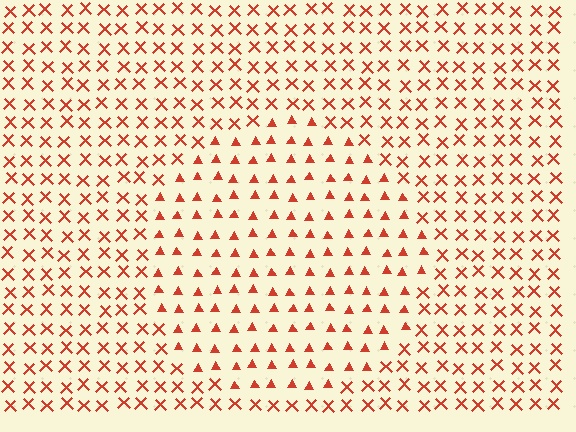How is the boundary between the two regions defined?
The boundary is defined by a change in element shape: triangles inside vs. X marks outside. All elements share the same color and spacing.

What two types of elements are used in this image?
The image uses triangles inside the circle region and X marks outside it.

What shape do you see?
I see a circle.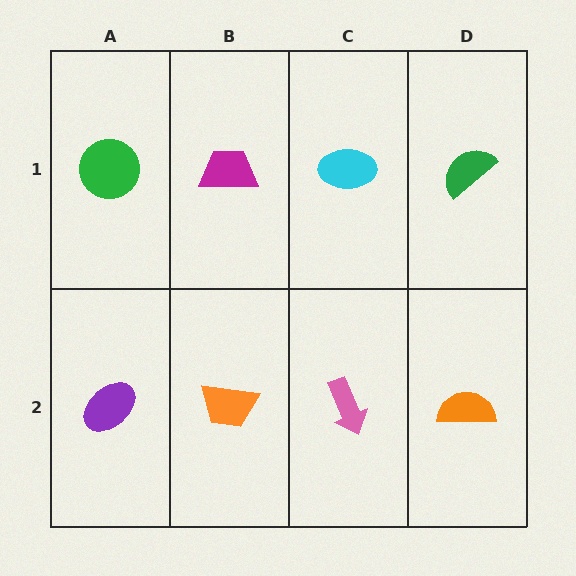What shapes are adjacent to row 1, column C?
A pink arrow (row 2, column C), a magenta trapezoid (row 1, column B), a green semicircle (row 1, column D).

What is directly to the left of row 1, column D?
A cyan ellipse.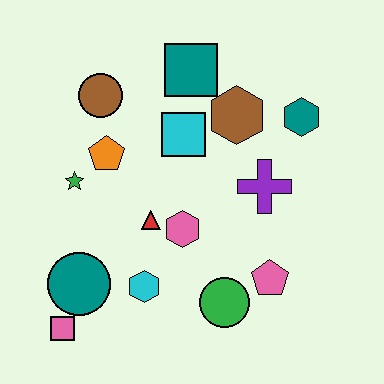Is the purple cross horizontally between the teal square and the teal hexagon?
Yes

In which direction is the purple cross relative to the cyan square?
The purple cross is to the right of the cyan square.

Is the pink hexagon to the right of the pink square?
Yes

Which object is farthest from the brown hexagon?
The pink square is farthest from the brown hexagon.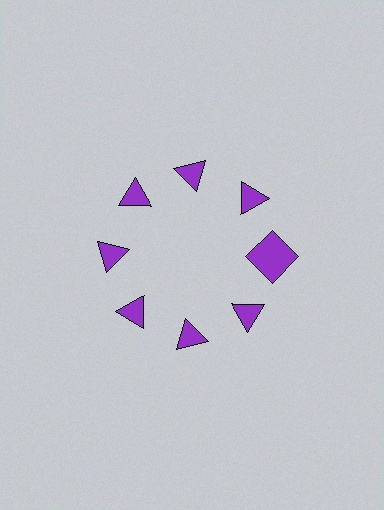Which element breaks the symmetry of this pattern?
The purple square at roughly the 3 o'clock position breaks the symmetry. All other shapes are purple triangles.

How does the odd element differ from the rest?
It has a different shape: square instead of triangle.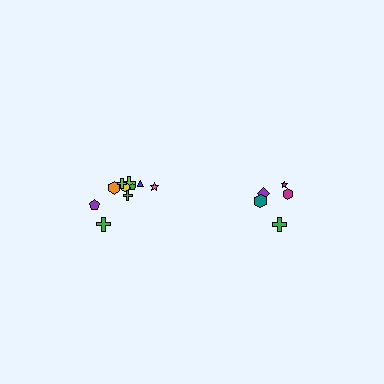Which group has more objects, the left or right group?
The left group.